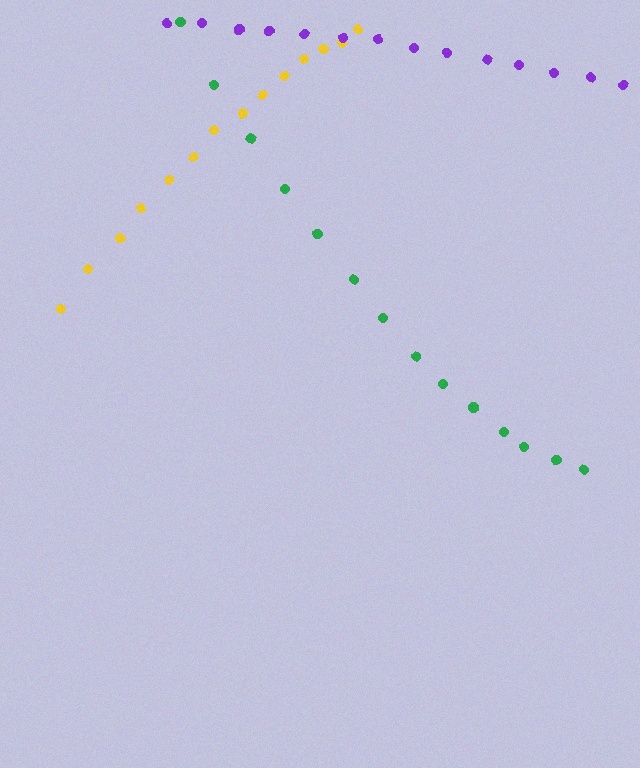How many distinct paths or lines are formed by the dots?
There are 3 distinct paths.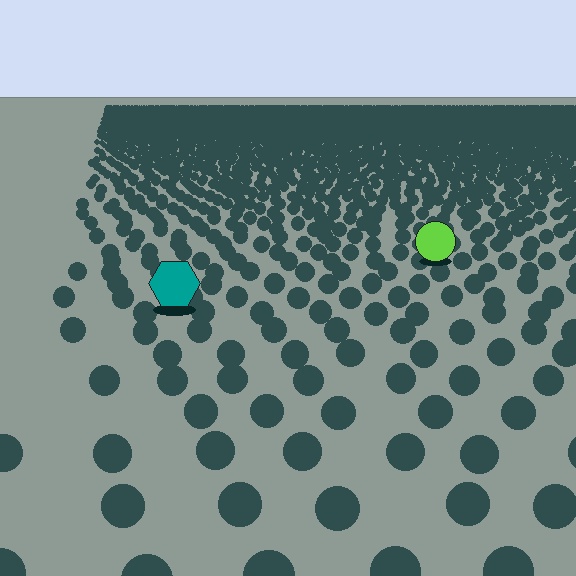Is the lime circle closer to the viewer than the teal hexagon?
No. The teal hexagon is closer — you can tell from the texture gradient: the ground texture is coarser near it.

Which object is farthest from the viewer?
The lime circle is farthest from the viewer. It appears smaller and the ground texture around it is denser.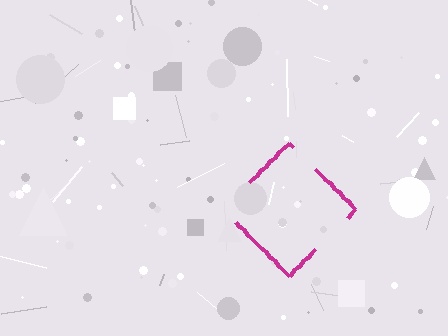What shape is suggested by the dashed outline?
The dashed outline suggests a diamond.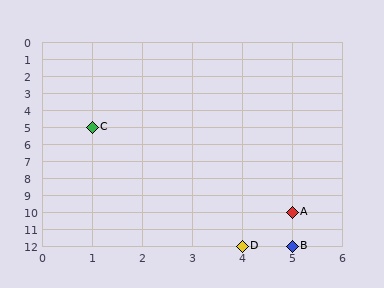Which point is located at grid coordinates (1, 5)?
Point C is at (1, 5).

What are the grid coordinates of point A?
Point A is at grid coordinates (5, 10).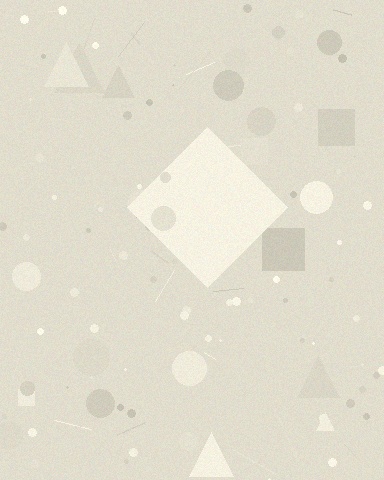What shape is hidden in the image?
A diamond is hidden in the image.